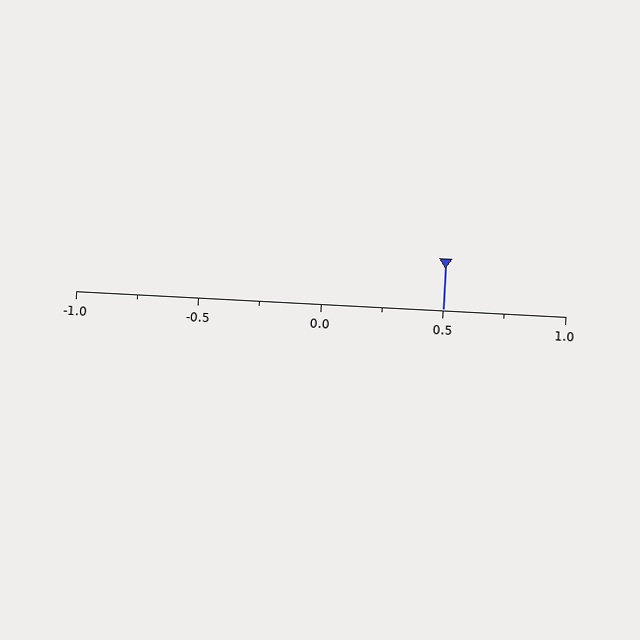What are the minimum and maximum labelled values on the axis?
The axis runs from -1.0 to 1.0.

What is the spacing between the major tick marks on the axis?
The major ticks are spaced 0.5 apart.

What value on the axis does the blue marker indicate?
The marker indicates approximately 0.5.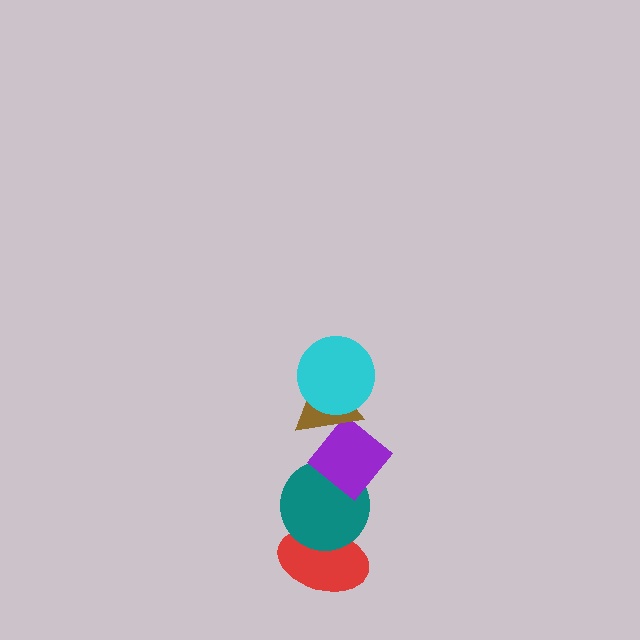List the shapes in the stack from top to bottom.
From top to bottom: the cyan circle, the brown triangle, the purple diamond, the teal circle, the red ellipse.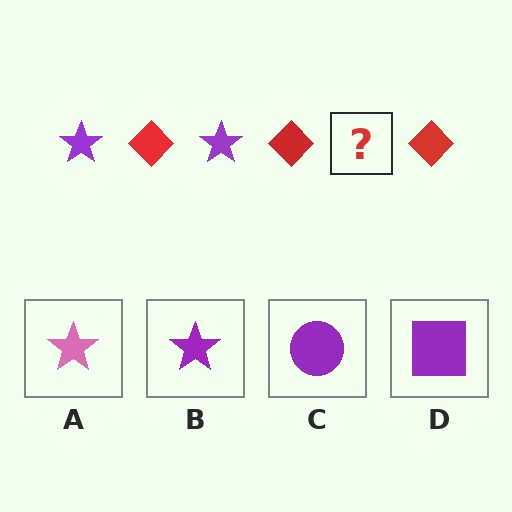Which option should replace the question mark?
Option B.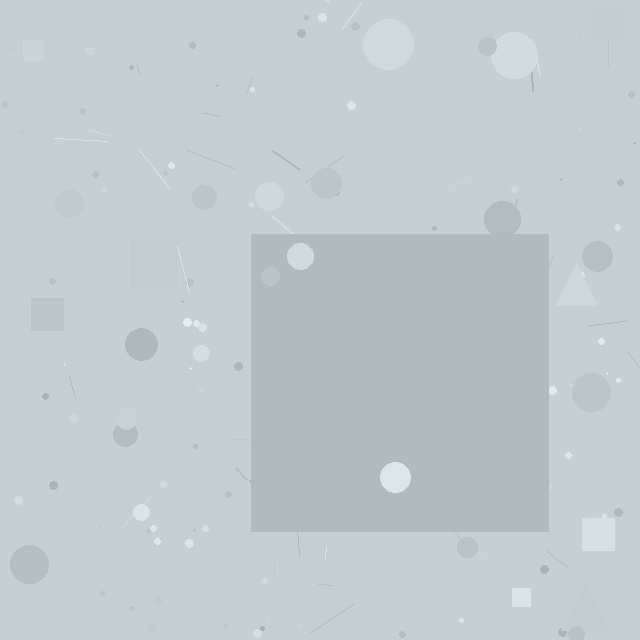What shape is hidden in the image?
A square is hidden in the image.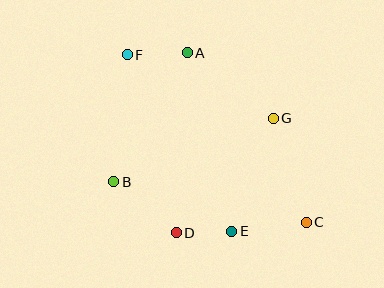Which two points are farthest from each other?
Points C and F are farthest from each other.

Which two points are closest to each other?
Points D and E are closest to each other.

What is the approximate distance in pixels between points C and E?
The distance between C and E is approximately 75 pixels.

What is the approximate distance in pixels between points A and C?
The distance between A and C is approximately 207 pixels.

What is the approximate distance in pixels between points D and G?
The distance between D and G is approximately 150 pixels.